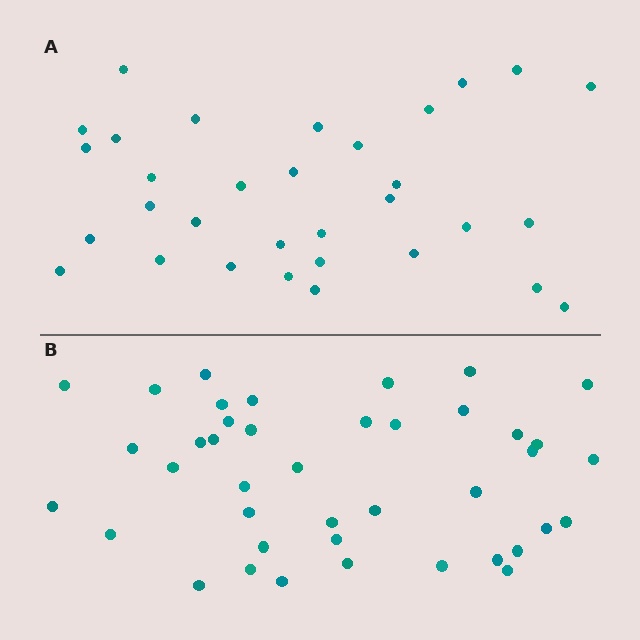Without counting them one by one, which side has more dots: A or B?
Region B (the bottom region) has more dots.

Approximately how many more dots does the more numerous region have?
Region B has roughly 8 or so more dots than region A.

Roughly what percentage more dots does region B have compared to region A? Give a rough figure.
About 30% more.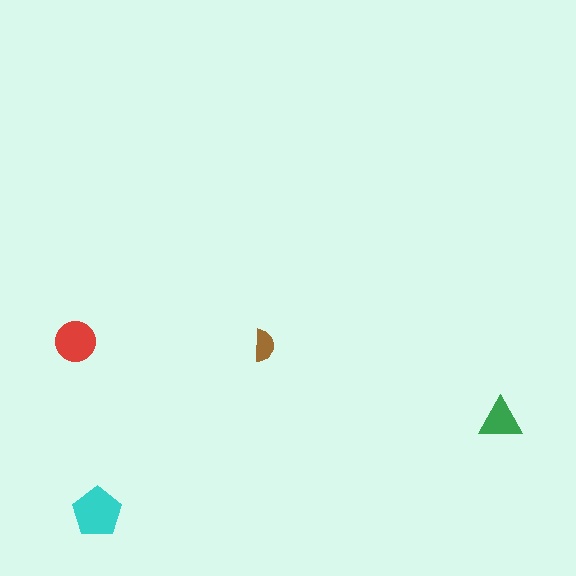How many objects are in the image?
There are 4 objects in the image.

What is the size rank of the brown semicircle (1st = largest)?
4th.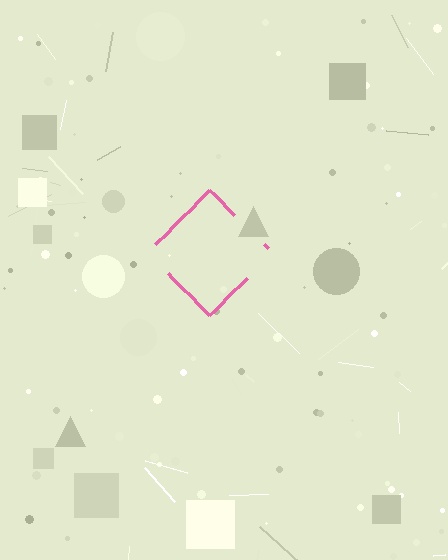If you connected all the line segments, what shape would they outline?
They would outline a diamond.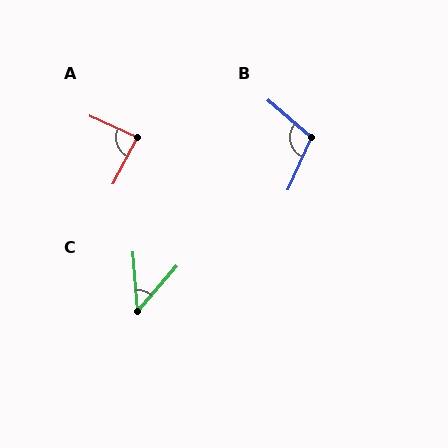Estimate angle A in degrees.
Approximately 86 degrees.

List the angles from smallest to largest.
C (45°), A (86°), B (107°).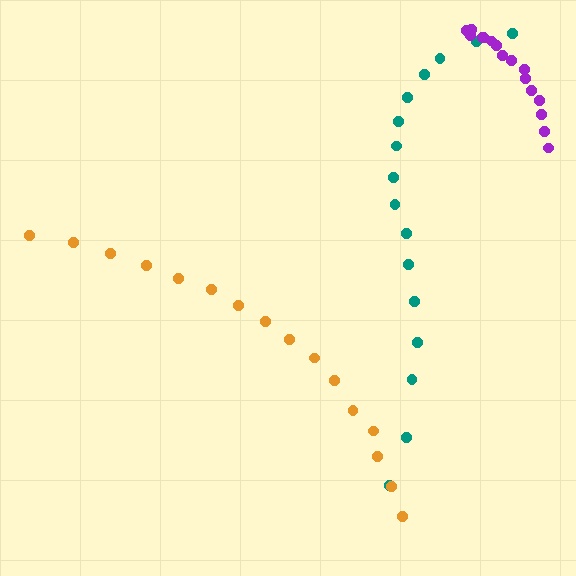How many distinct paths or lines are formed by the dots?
There are 3 distinct paths.